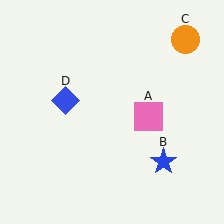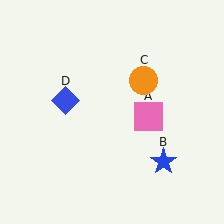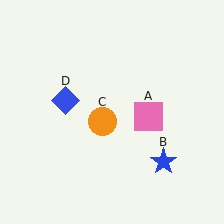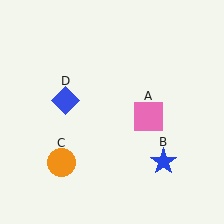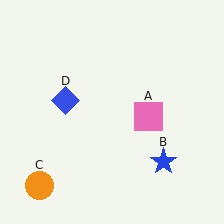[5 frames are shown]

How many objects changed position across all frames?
1 object changed position: orange circle (object C).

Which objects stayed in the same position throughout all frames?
Pink square (object A) and blue star (object B) and blue diamond (object D) remained stationary.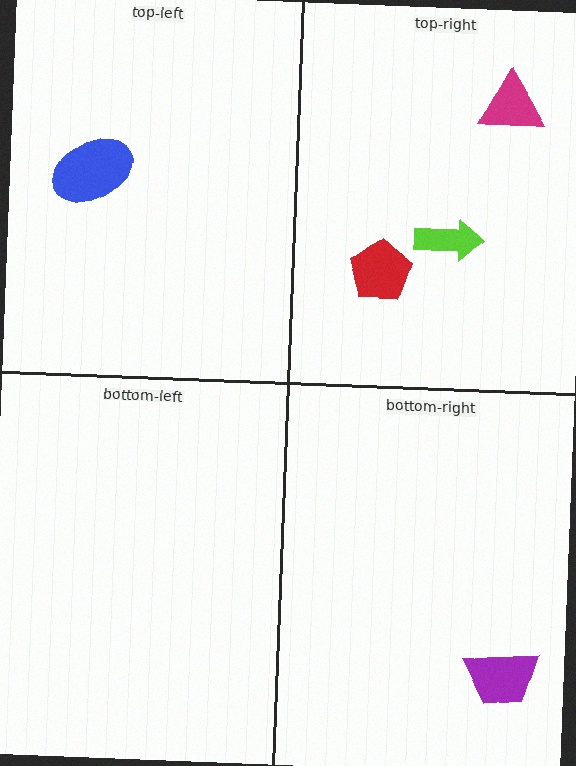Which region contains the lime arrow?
The top-right region.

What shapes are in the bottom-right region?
The purple trapezoid.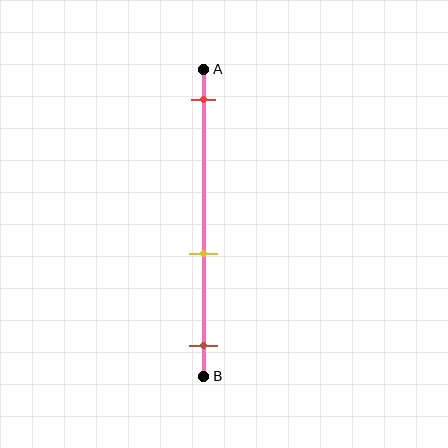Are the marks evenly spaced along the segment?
No, the marks are not evenly spaced.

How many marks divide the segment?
There are 3 marks dividing the segment.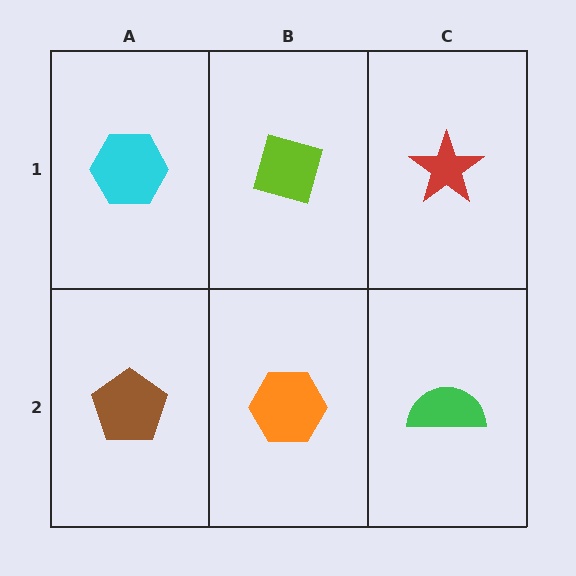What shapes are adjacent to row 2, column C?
A red star (row 1, column C), an orange hexagon (row 2, column B).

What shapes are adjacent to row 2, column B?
A lime diamond (row 1, column B), a brown pentagon (row 2, column A), a green semicircle (row 2, column C).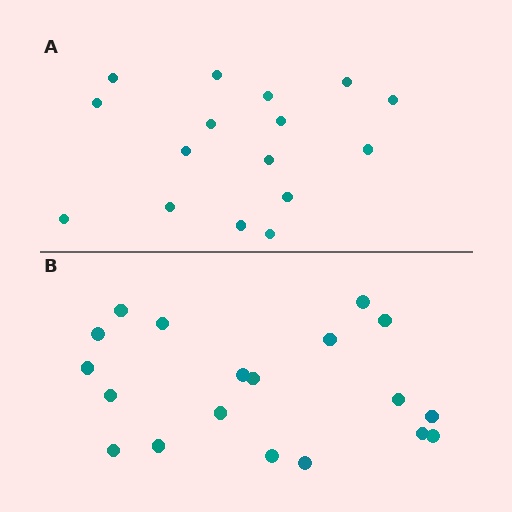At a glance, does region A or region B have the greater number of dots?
Region B (the bottom region) has more dots.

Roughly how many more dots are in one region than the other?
Region B has just a few more — roughly 2 or 3 more dots than region A.